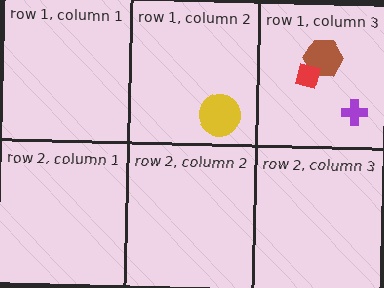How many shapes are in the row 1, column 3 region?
3.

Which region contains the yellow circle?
The row 1, column 2 region.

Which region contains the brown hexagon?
The row 1, column 3 region.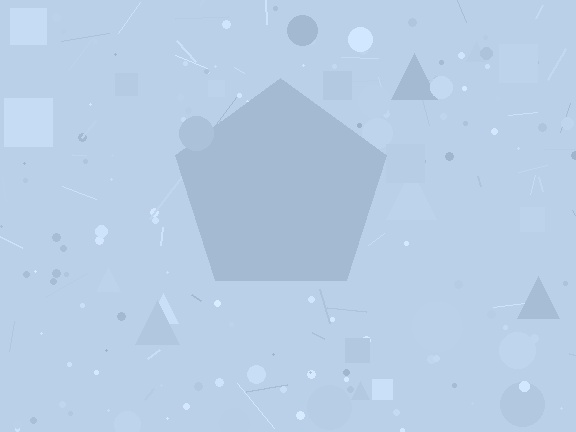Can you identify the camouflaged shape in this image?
The camouflaged shape is a pentagon.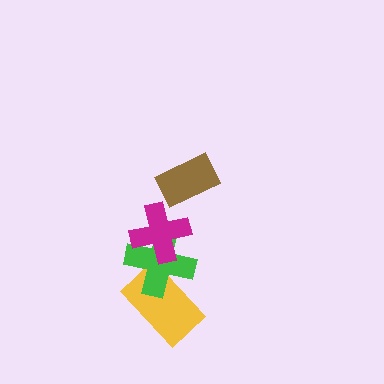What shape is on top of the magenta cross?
The brown rectangle is on top of the magenta cross.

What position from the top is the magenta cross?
The magenta cross is 2nd from the top.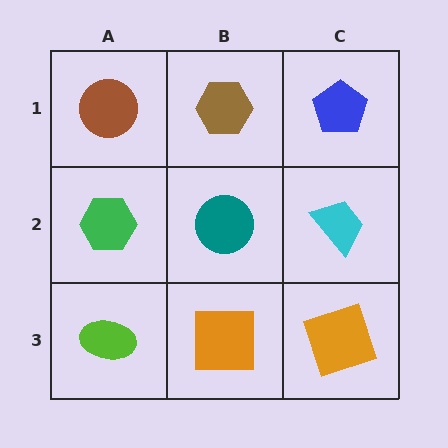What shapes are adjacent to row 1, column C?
A cyan trapezoid (row 2, column C), a brown hexagon (row 1, column B).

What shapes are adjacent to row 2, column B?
A brown hexagon (row 1, column B), an orange square (row 3, column B), a green hexagon (row 2, column A), a cyan trapezoid (row 2, column C).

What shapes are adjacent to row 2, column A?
A brown circle (row 1, column A), a lime ellipse (row 3, column A), a teal circle (row 2, column B).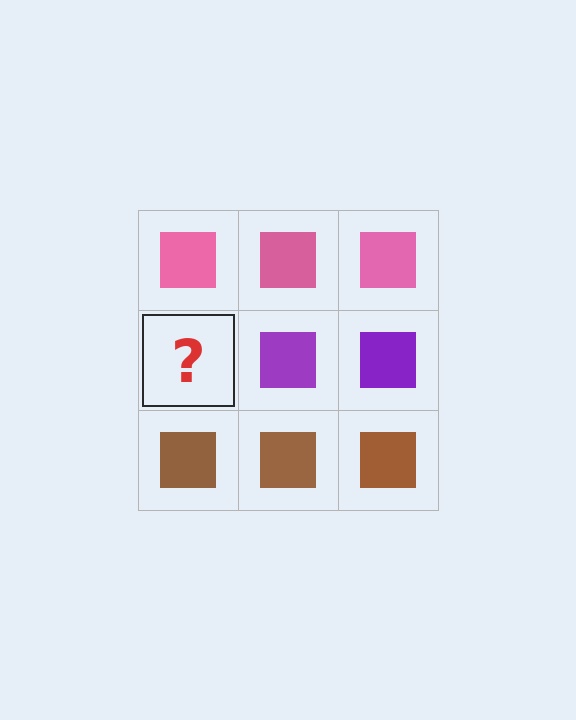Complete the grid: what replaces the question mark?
The question mark should be replaced with a purple square.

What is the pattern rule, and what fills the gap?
The rule is that each row has a consistent color. The gap should be filled with a purple square.